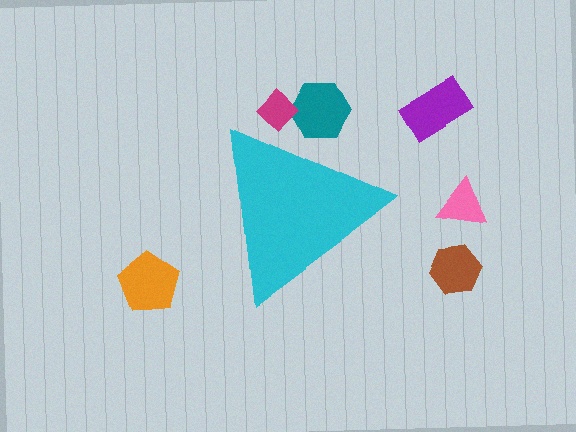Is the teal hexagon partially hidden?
Yes, the teal hexagon is partially hidden behind the cyan triangle.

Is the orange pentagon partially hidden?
No, the orange pentagon is fully visible.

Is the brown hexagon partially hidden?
No, the brown hexagon is fully visible.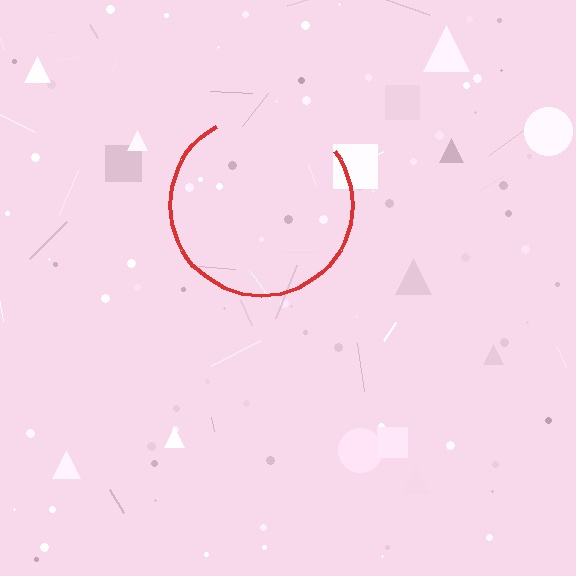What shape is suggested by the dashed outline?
The dashed outline suggests a circle.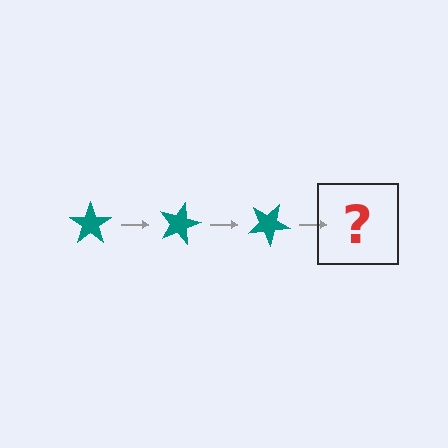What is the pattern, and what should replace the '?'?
The pattern is that the star rotates 15 degrees each step. The '?' should be a teal star rotated 45 degrees.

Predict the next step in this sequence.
The next step is a teal star rotated 45 degrees.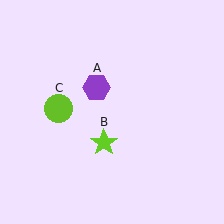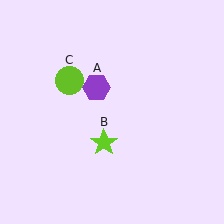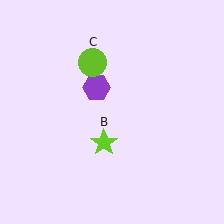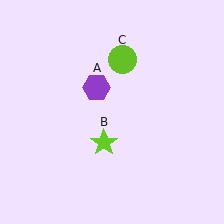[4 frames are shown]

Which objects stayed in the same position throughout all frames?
Purple hexagon (object A) and lime star (object B) remained stationary.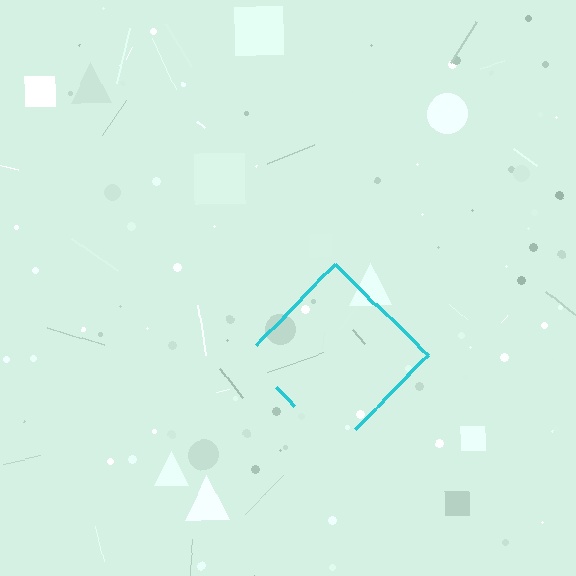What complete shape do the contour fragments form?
The contour fragments form a diamond.